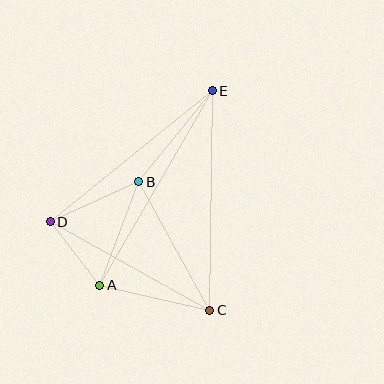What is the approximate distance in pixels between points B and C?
The distance between B and C is approximately 147 pixels.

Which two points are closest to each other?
Points A and D are closest to each other.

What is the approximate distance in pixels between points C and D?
The distance between C and D is approximately 183 pixels.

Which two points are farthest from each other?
Points A and E are farthest from each other.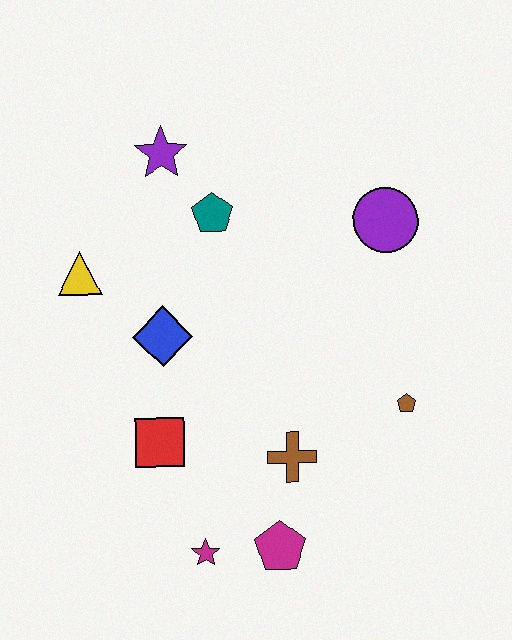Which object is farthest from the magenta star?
The purple star is farthest from the magenta star.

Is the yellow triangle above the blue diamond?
Yes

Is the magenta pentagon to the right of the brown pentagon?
No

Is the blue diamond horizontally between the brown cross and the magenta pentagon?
No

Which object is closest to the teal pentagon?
The purple star is closest to the teal pentagon.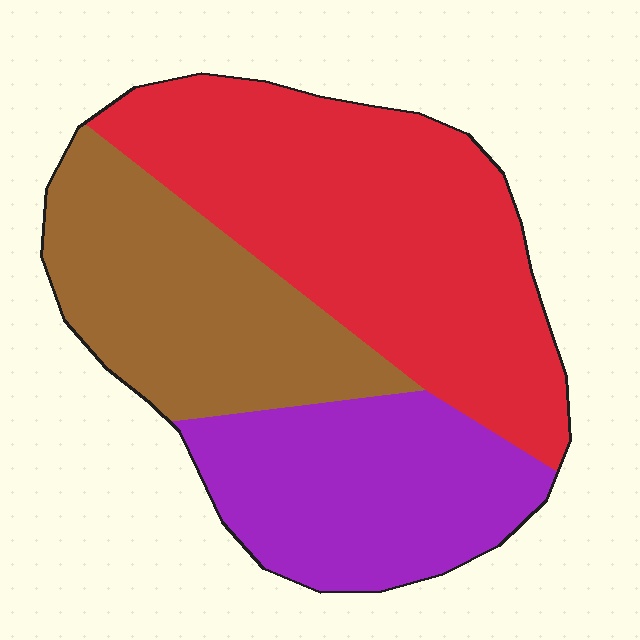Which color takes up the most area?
Red, at roughly 45%.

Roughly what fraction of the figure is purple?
Purple covers 27% of the figure.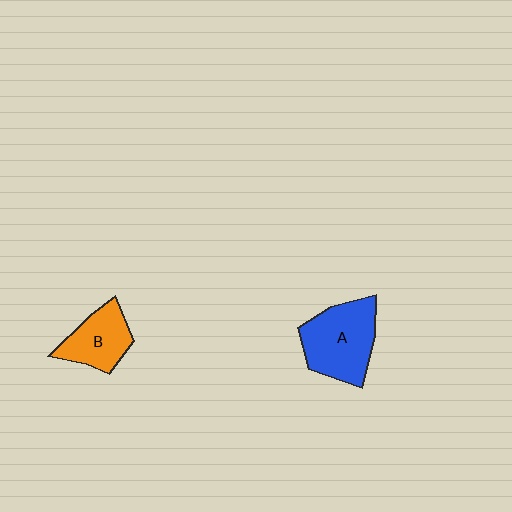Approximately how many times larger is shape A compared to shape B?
Approximately 1.5 times.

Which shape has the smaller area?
Shape B (orange).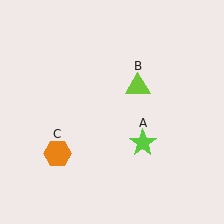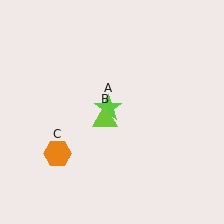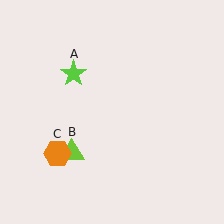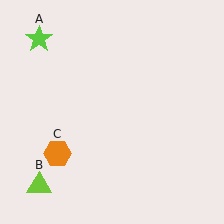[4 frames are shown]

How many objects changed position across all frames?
2 objects changed position: lime star (object A), lime triangle (object B).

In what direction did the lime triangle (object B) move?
The lime triangle (object B) moved down and to the left.